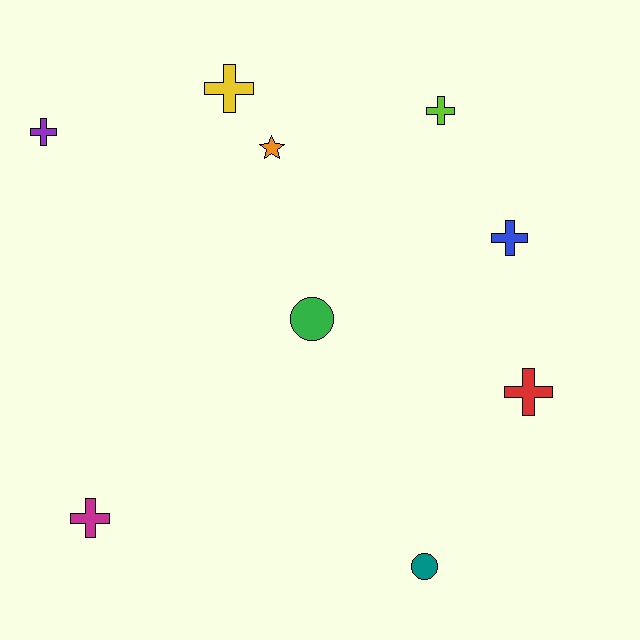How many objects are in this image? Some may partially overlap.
There are 9 objects.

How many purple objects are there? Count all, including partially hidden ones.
There is 1 purple object.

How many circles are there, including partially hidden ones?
There are 2 circles.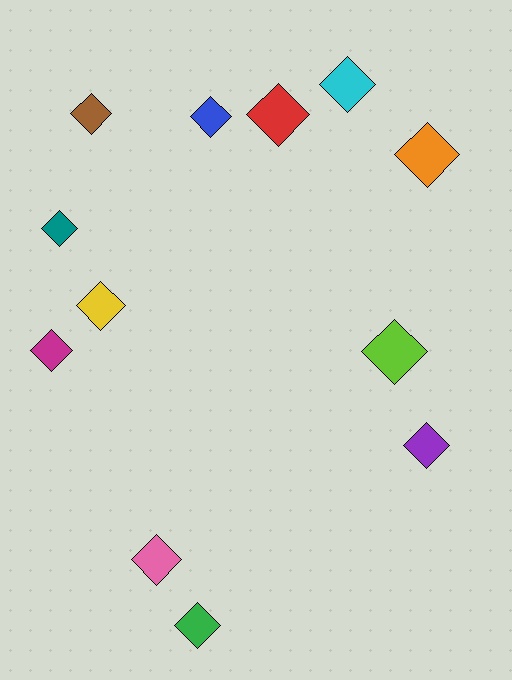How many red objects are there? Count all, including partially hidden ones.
There is 1 red object.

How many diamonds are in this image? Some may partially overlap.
There are 12 diamonds.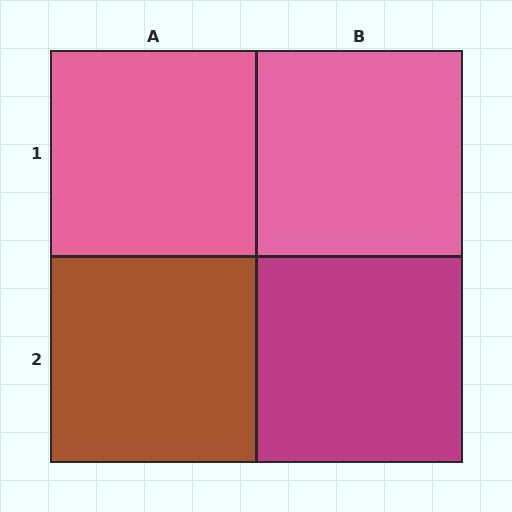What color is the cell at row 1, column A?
Pink.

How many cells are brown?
1 cell is brown.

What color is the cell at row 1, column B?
Pink.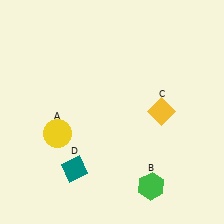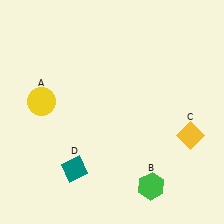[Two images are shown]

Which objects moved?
The objects that moved are: the yellow circle (A), the yellow diamond (C).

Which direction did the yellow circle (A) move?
The yellow circle (A) moved up.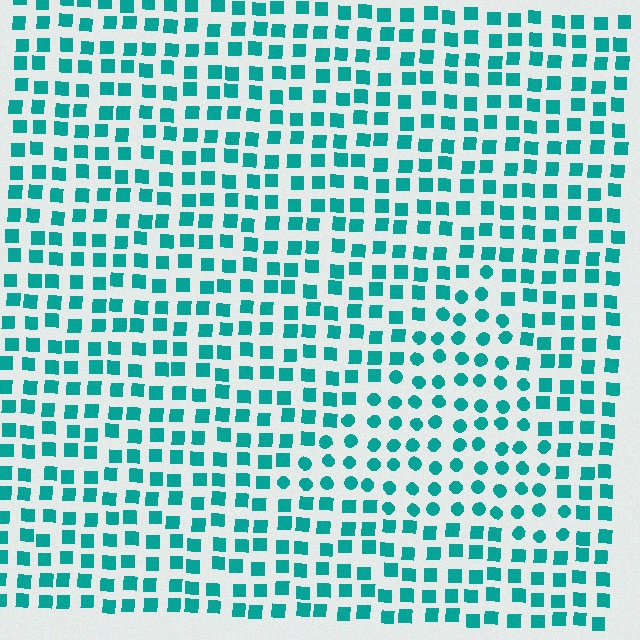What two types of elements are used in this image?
The image uses circles inside the triangle region and squares outside it.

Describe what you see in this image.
The image is filled with small teal elements arranged in a uniform grid. A triangle-shaped region contains circles, while the surrounding area contains squares. The boundary is defined purely by the change in element shape.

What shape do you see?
I see a triangle.